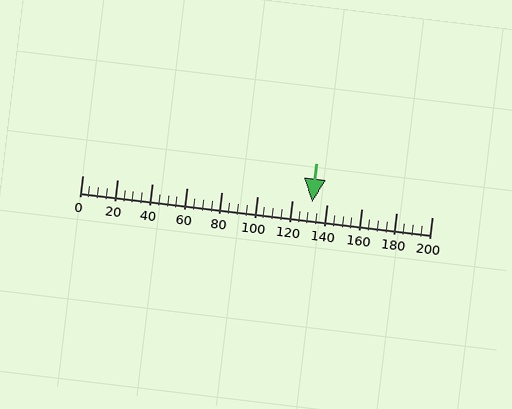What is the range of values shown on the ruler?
The ruler shows values from 0 to 200.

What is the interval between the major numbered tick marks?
The major tick marks are spaced 20 units apart.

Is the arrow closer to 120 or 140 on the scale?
The arrow is closer to 140.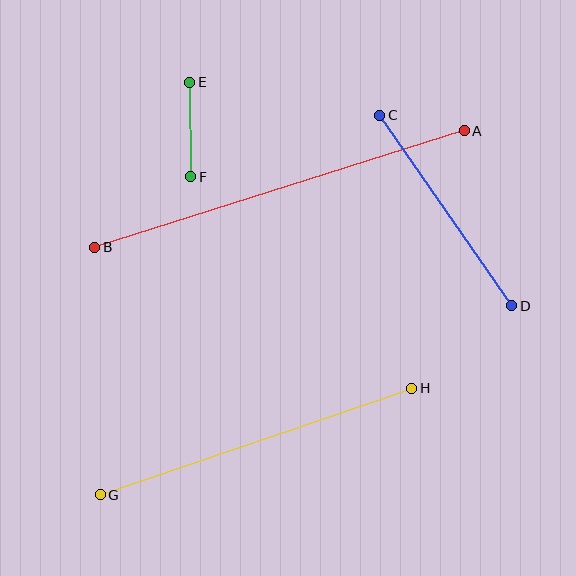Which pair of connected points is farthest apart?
Points A and B are farthest apart.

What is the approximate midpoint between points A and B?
The midpoint is at approximately (279, 189) pixels.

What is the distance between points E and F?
The distance is approximately 94 pixels.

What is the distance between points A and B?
The distance is approximately 388 pixels.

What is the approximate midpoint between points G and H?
The midpoint is at approximately (256, 442) pixels.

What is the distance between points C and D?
The distance is approximately 232 pixels.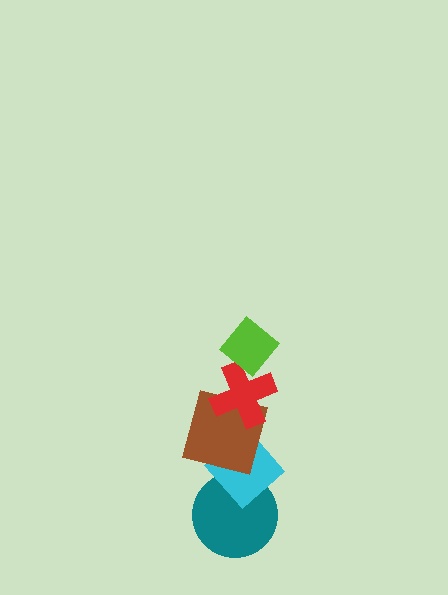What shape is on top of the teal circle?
The cyan diamond is on top of the teal circle.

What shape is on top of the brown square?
The red cross is on top of the brown square.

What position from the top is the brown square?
The brown square is 3rd from the top.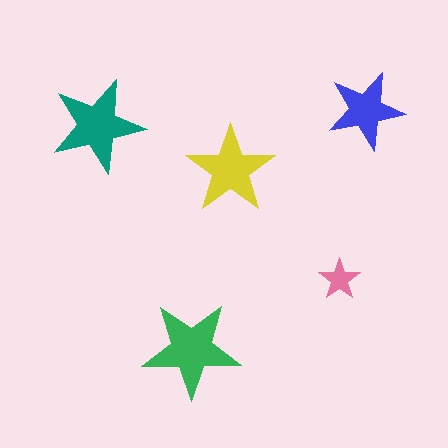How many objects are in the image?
There are 5 objects in the image.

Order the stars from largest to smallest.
the green one, the teal one, the yellow one, the blue one, the pink one.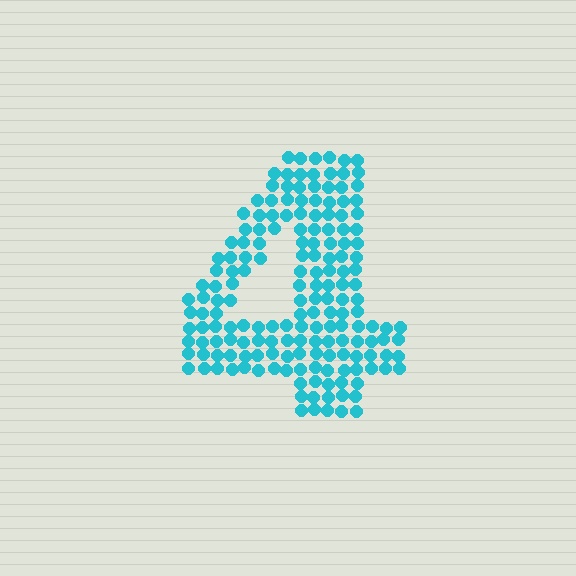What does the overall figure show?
The overall figure shows the digit 4.